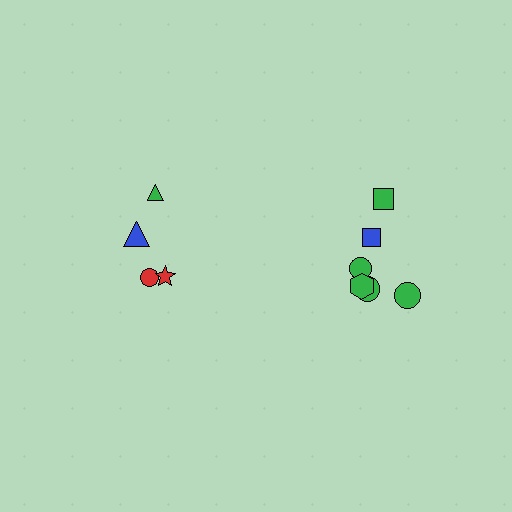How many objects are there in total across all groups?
There are 10 objects.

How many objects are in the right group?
There are 6 objects.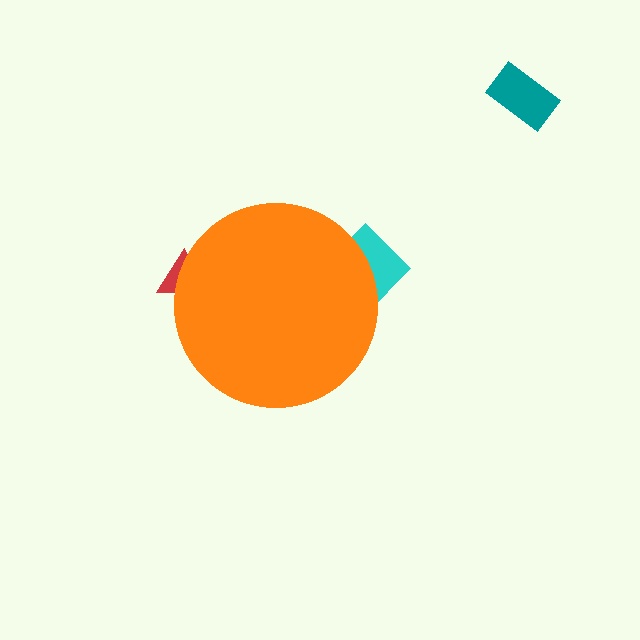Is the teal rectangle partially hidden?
No, the teal rectangle is fully visible.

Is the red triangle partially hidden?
Yes, the red triangle is partially hidden behind the orange circle.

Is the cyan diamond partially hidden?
Yes, the cyan diamond is partially hidden behind the orange circle.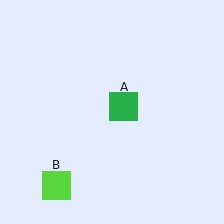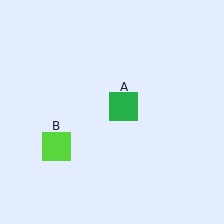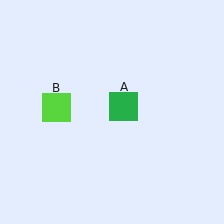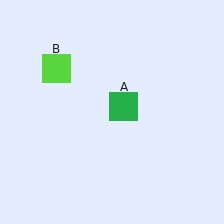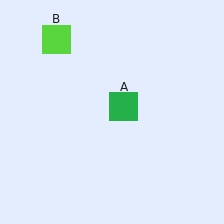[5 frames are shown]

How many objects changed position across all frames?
1 object changed position: lime square (object B).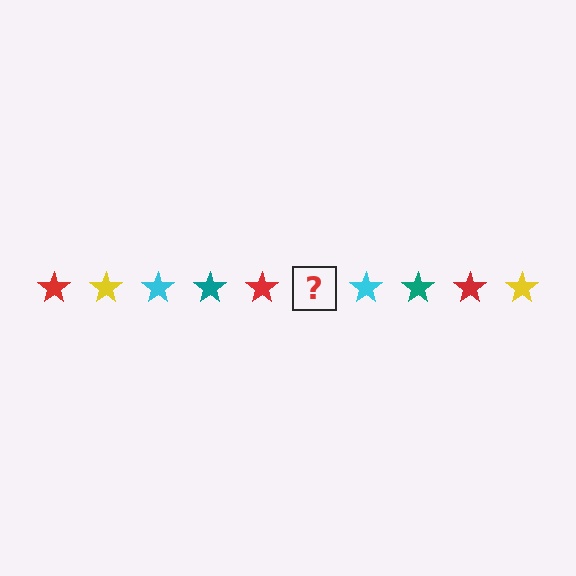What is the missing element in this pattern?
The missing element is a yellow star.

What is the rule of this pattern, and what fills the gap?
The rule is that the pattern cycles through red, yellow, cyan, teal stars. The gap should be filled with a yellow star.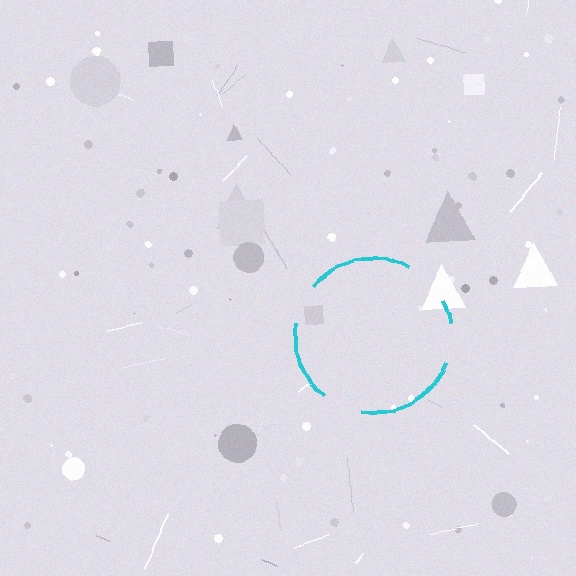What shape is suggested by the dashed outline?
The dashed outline suggests a circle.